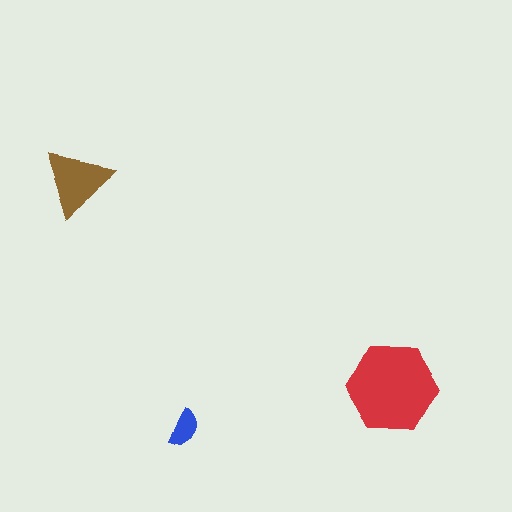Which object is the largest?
The red hexagon.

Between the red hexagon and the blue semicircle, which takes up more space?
The red hexagon.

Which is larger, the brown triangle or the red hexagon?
The red hexagon.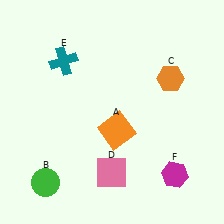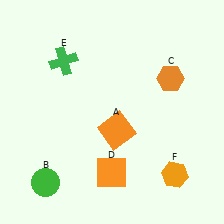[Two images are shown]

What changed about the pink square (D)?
In Image 1, D is pink. In Image 2, it changed to orange.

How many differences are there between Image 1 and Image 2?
There are 3 differences between the two images.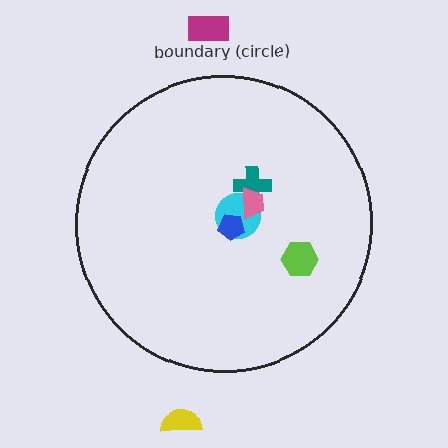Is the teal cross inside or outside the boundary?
Inside.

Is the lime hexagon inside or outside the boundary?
Inside.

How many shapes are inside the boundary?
5 inside, 2 outside.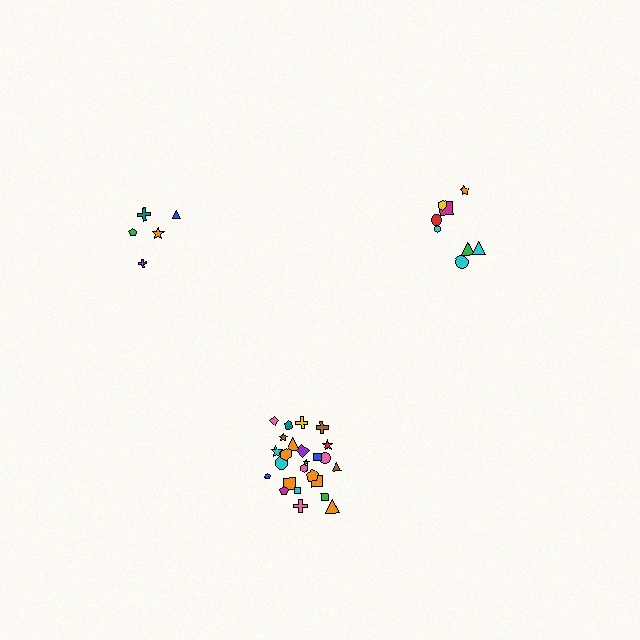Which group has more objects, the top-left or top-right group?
The top-right group.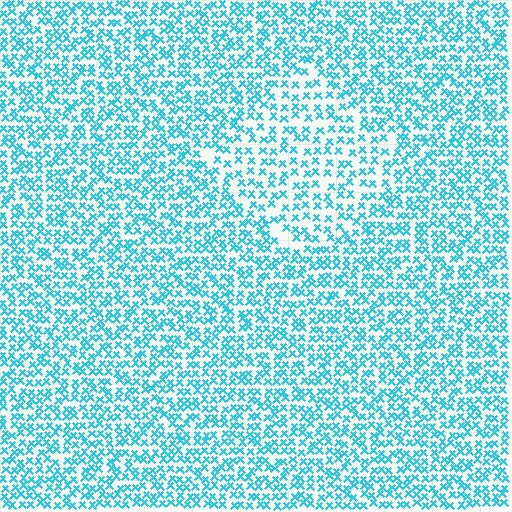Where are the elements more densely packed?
The elements are more densely packed outside the diamond boundary.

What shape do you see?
I see a diamond.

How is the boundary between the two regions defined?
The boundary is defined by a change in element density (approximately 1.6x ratio). All elements are the same color, size, and shape.